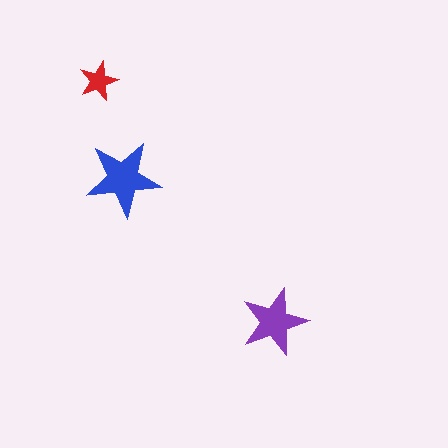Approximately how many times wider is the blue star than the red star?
About 2 times wider.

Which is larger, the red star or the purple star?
The purple one.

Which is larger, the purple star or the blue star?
The blue one.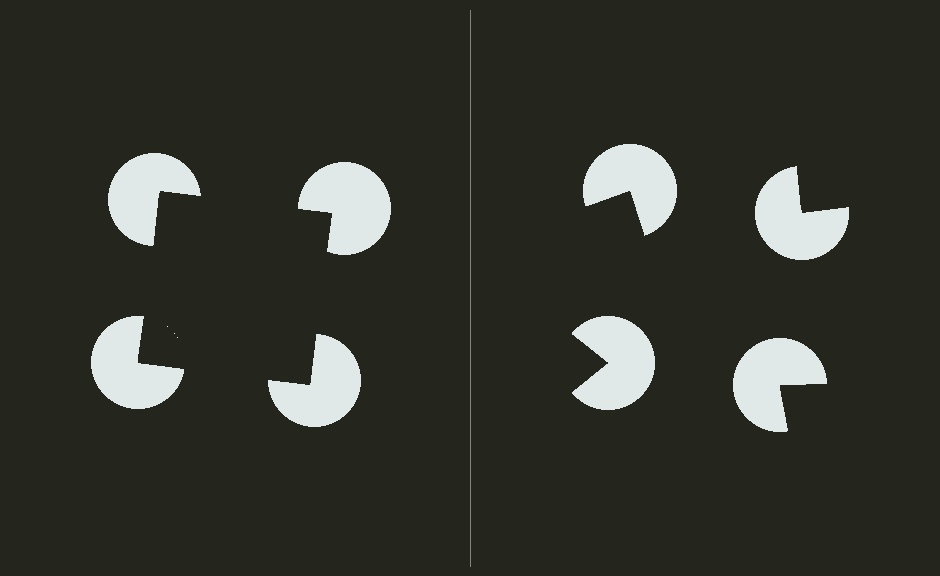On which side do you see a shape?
An illusory square appears on the left side. On the right side the wedge cuts are rotated, so no coherent shape forms.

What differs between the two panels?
The pac-man discs are positioned identically on both sides; only the wedge orientations differ. On the left they align to a square; on the right they are misaligned.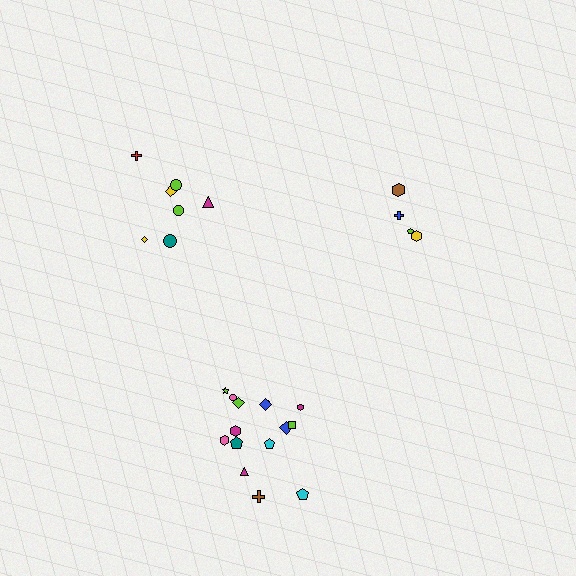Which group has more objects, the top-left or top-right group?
The top-left group.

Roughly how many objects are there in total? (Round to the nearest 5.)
Roughly 25 objects in total.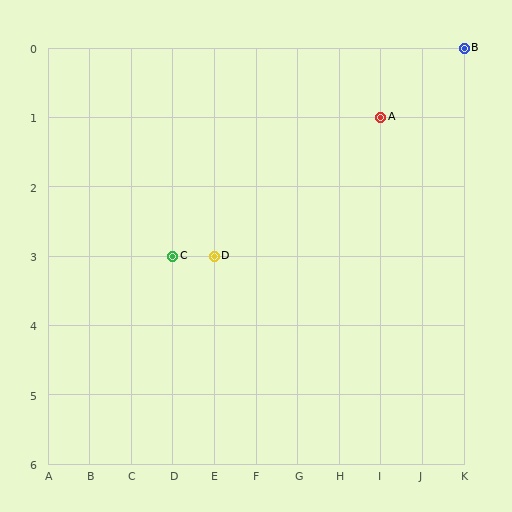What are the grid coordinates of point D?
Point D is at grid coordinates (E, 3).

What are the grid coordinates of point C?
Point C is at grid coordinates (D, 3).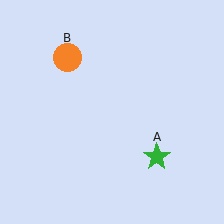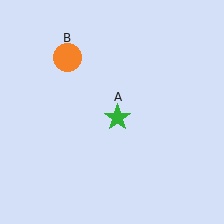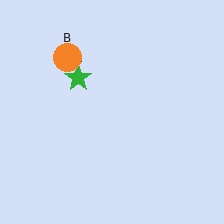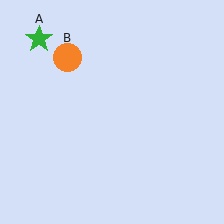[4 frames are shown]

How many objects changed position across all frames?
1 object changed position: green star (object A).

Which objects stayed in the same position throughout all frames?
Orange circle (object B) remained stationary.